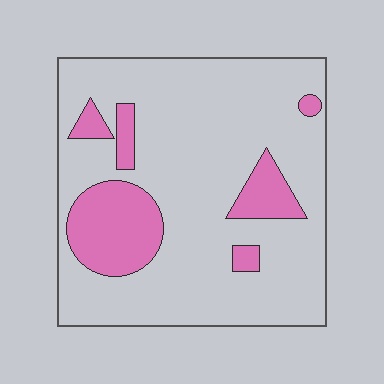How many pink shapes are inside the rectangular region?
6.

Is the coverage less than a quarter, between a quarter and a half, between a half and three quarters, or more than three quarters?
Less than a quarter.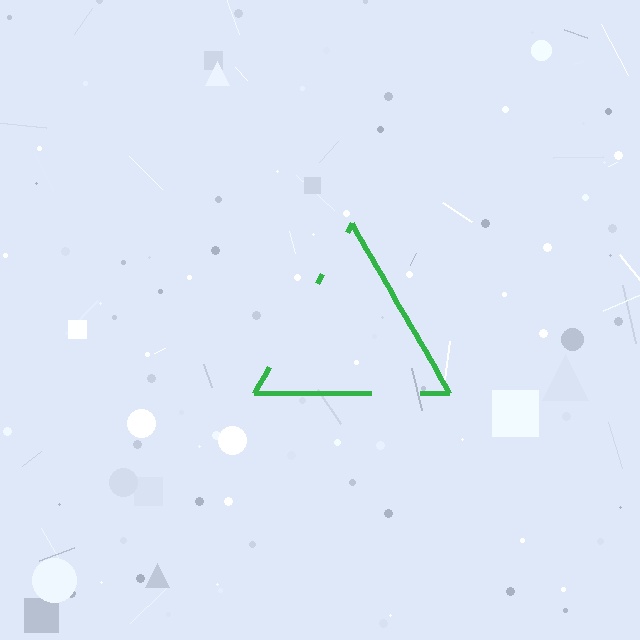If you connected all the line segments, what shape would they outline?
They would outline a triangle.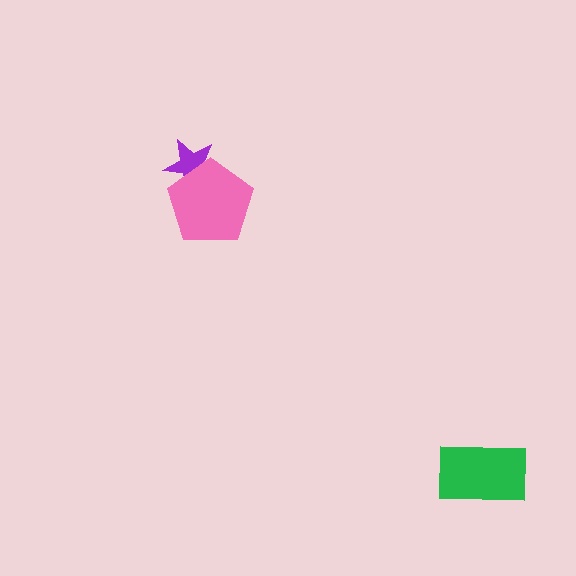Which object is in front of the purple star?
The pink pentagon is in front of the purple star.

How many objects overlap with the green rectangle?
0 objects overlap with the green rectangle.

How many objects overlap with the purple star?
1 object overlaps with the purple star.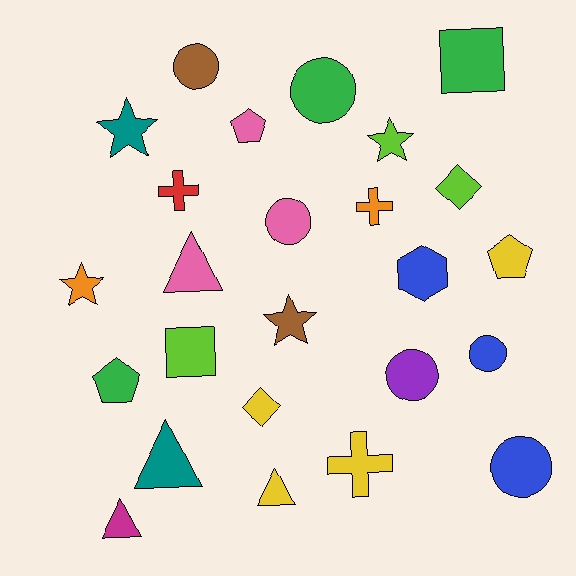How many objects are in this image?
There are 25 objects.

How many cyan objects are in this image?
There are no cyan objects.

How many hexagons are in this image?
There is 1 hexagon.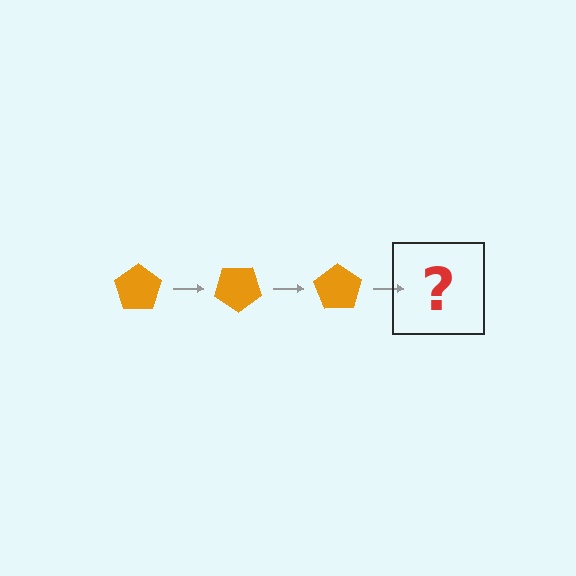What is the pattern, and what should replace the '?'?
The pattern is that the pentagon rotates 35 degrees each step. The '?' should be an orange pentagon rotated 105 degrees.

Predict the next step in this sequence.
The next step is an orange pentagon rotated 105 degrees.